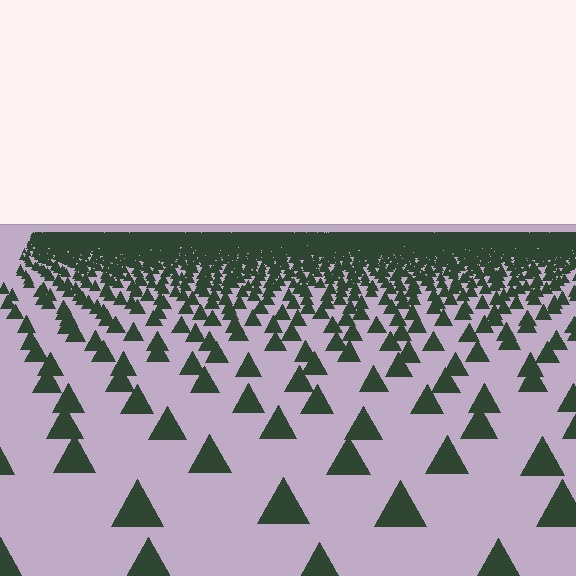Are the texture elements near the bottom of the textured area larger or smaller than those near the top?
Larger. Near the bottom, elements are closer to the viewer and appear at a bigger on-screen size.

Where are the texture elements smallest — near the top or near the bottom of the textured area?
Near the top.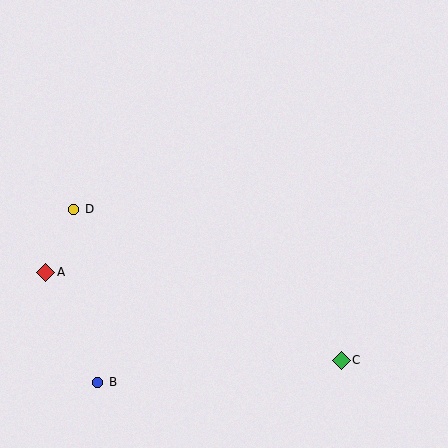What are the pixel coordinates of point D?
Point D is at (74, 209).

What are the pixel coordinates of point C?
Point C is at (341, 360).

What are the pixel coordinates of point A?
Point A is at (46, 272).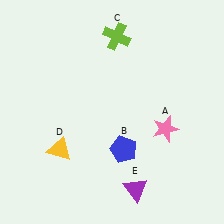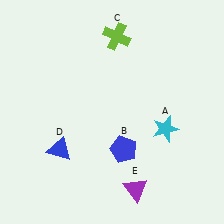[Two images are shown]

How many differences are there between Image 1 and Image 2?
There are 2 differences between the two images.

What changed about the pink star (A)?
In Image 1, A is pink. In Image 2, it changed to cyan.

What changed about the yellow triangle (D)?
In Image 1, D is yellow. In Image 2, it changed to blue.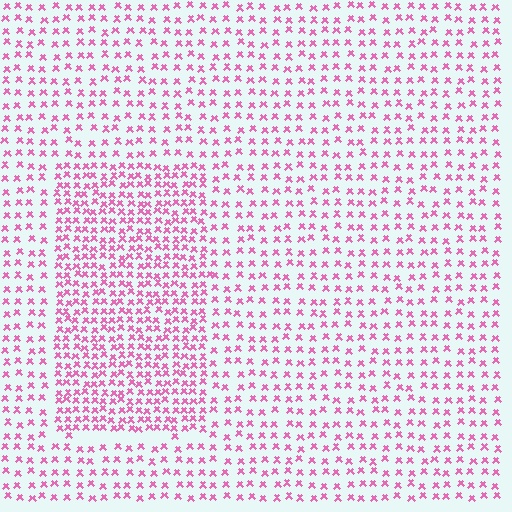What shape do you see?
I see a rectangle.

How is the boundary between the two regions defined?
The boundary is defined by a change in element density (approximately 1.9x ratio). All elements are the same color, size, and shape.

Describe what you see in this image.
The image contains small pink elements arranged at two different densities. A rectangle-shaped region is visible where the elements are more densely packed than the surrounding area.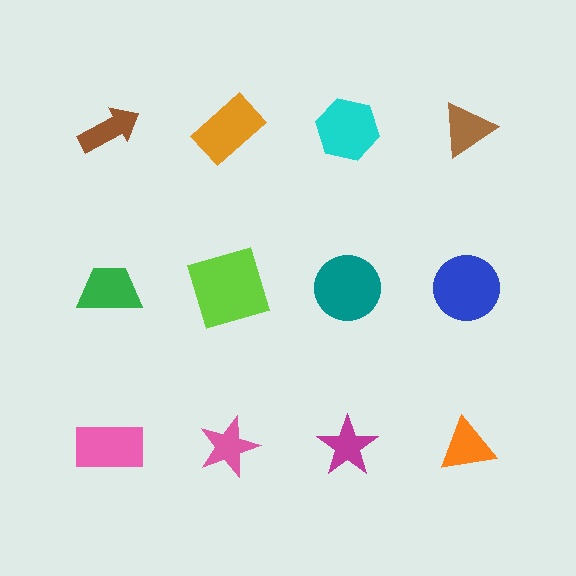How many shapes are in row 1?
4 shapes.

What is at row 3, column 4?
An orange triangle.